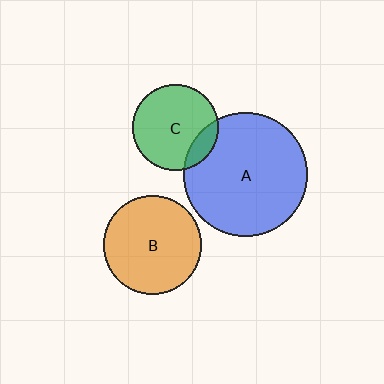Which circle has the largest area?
Circle A (blue).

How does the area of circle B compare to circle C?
Approximately 1.3 times.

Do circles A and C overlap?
Yes.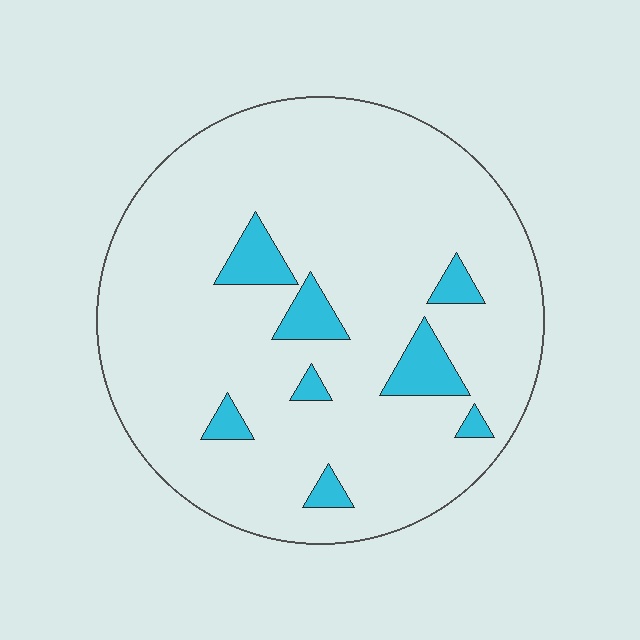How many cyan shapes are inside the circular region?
8.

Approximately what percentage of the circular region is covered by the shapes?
Approximately 10%.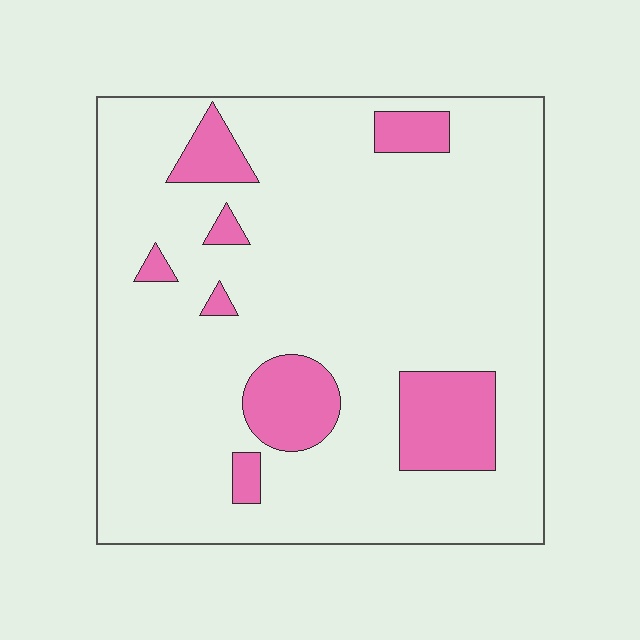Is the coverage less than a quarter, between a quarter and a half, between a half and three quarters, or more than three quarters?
Less than a quarter.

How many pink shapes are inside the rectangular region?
8.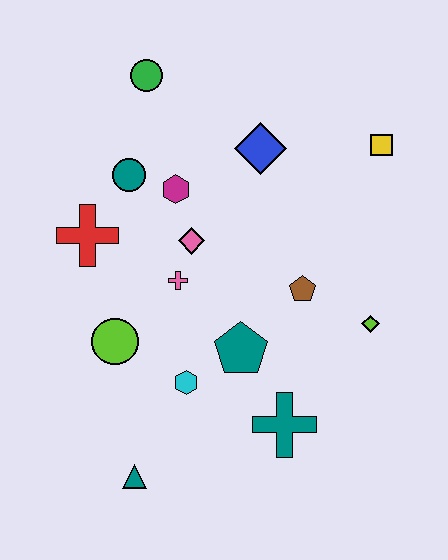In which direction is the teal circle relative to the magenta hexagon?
The teal circle is to the left of the magenta hexagon.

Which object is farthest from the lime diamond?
The green circle is farthest from the lime diamond.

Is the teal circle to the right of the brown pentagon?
No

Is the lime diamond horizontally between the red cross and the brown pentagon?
No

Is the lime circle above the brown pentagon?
No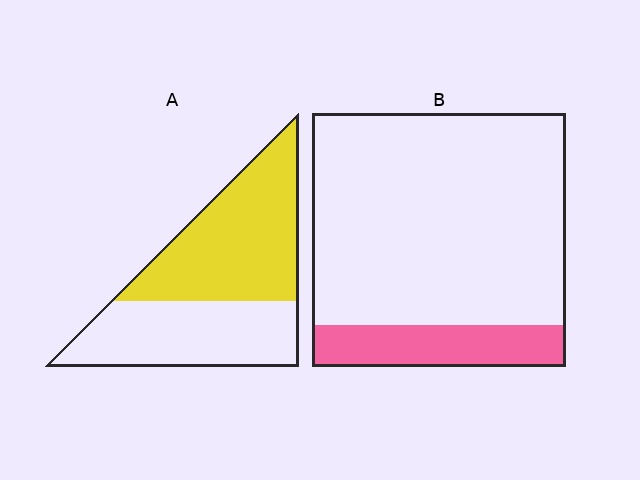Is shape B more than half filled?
No.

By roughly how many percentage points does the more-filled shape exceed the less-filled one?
By roughly 40 percentage points (A over B).